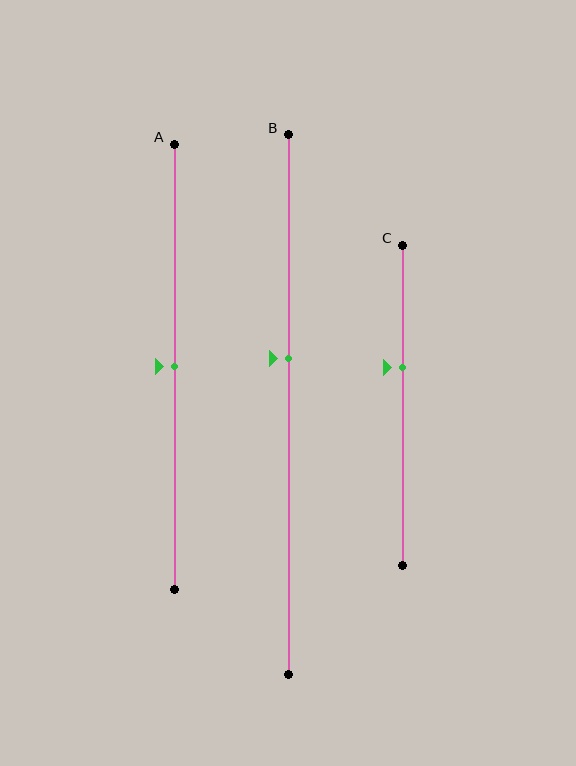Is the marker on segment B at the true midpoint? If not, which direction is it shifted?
No, the marker on segment B is shifted upward by about 9% of the segment length.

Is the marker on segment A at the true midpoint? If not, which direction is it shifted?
Yes, the marker on segment A is at the true midpoint.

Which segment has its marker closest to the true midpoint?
Segment A has its marker closest to the true midpoint.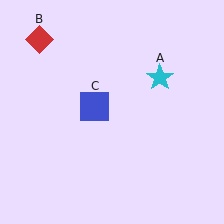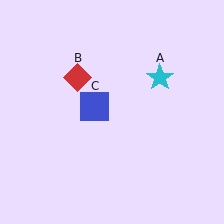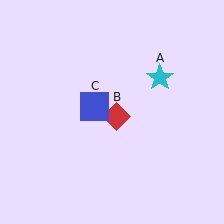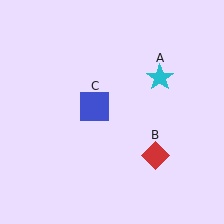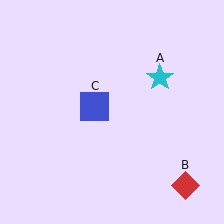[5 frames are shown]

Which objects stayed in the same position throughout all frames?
Cyan star (object A) and blue square (object C) remained stationary.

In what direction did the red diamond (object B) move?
The red diamond (object B) moved down and to the right.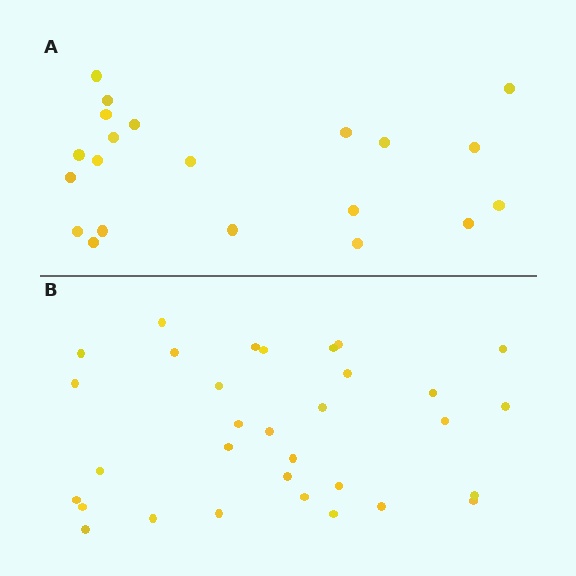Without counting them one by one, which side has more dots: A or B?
Region B (the bottom region) has more dots.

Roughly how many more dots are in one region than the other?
Region B has roughly 12 or so more dots than region A.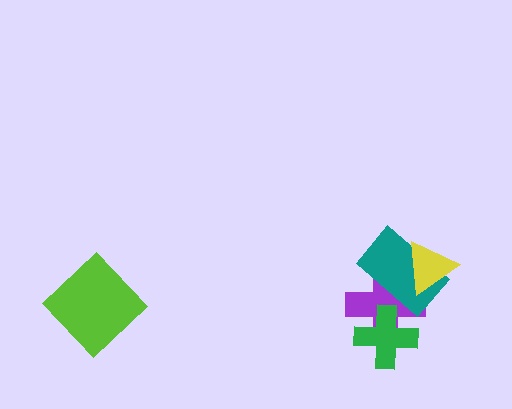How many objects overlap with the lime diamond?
0 objects overlap with the lime diamond.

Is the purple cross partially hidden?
Yes, it is partially covered by another shape.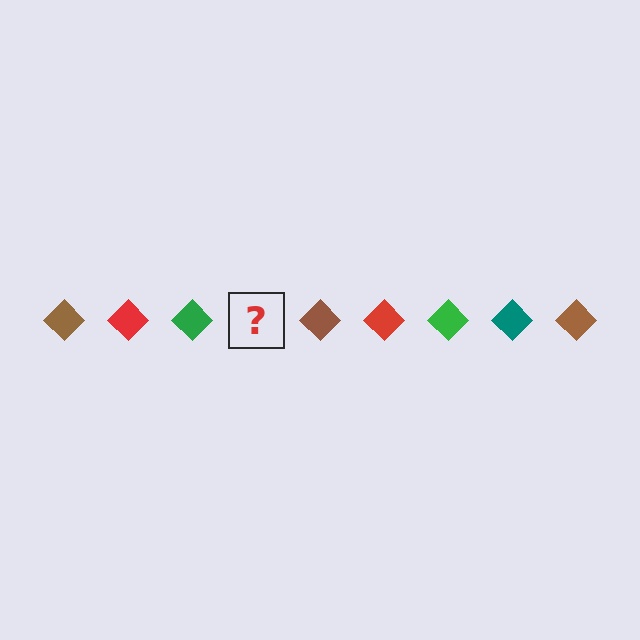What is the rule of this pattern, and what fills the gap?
The rule is that the pattern cycles through brown, red, green, teal diamonds. The gap should be filled with a teal diamond.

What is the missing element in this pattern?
The missing element is a teal diamond.